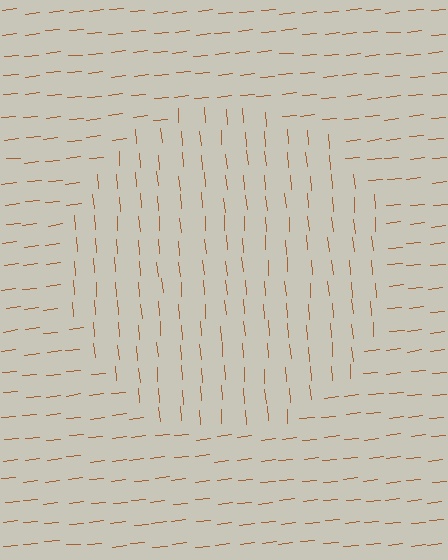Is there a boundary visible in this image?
Yes, there is a texture boundary formed by a change in line orientation.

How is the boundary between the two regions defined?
The boundary is defined purely by a change in line orientation (approximately 89 degrees difference). All lines are the same color and thickness.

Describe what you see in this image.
The image is filled with small brown line segments. A circle region in the image has lines oriented differently from the surrounding lines, creating a visible texture boundary.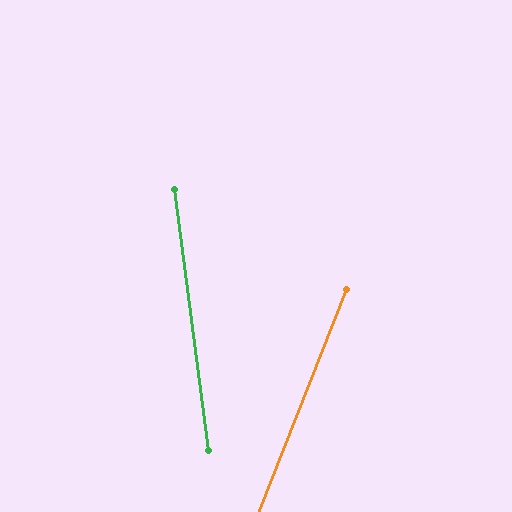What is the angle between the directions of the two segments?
Approximately 29 degrees.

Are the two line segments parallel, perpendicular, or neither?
Neither parallel nor perpendicular — they differ by about 29°.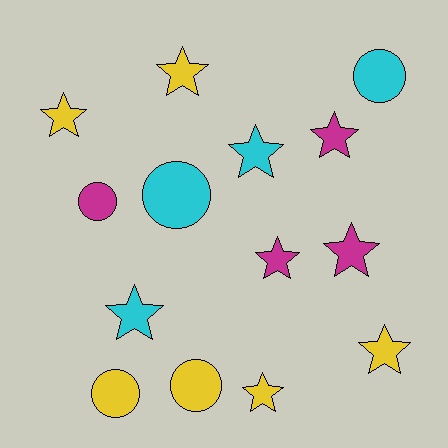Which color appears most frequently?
Yellow, with 6 objects.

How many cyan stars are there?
There are 2 cyan stars.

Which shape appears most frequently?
Star, with 9 objects.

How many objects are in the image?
There are 14 objects.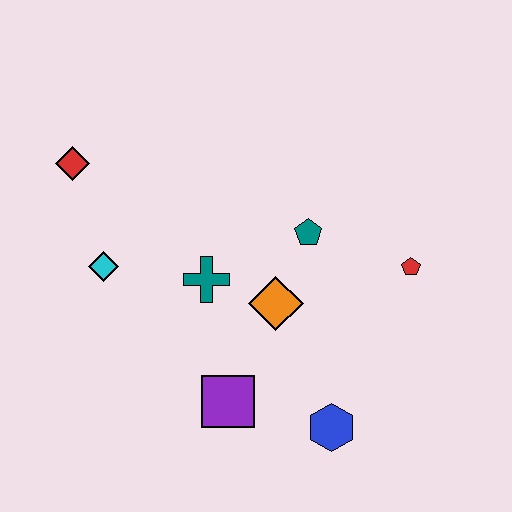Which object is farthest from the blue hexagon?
The red diamond is farthest from the blue hexagon.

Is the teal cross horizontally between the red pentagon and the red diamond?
Yes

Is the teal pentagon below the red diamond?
Yes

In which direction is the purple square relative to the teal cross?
The purple square is below the teal cross.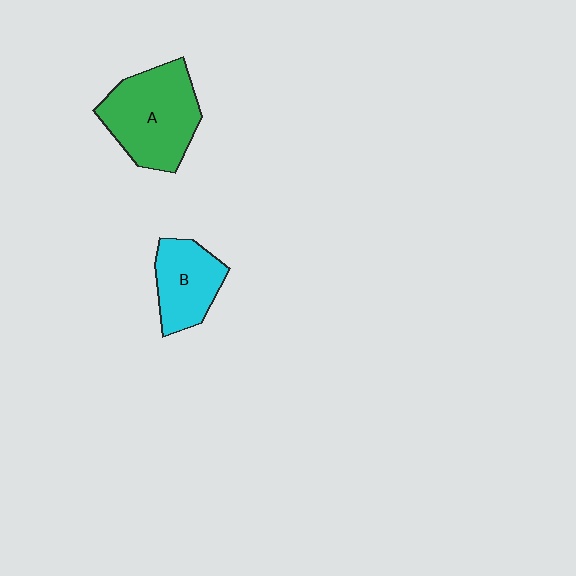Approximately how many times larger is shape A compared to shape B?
Approximately 1.6 times.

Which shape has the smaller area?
Shape B (cyan).